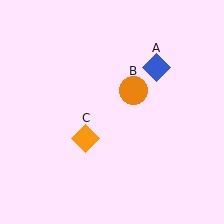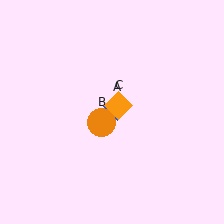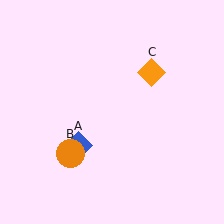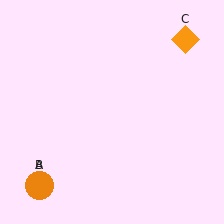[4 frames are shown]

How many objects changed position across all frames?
3 objects changed position: blue diamond (object A), orange circle (object B), orange diamond (object C).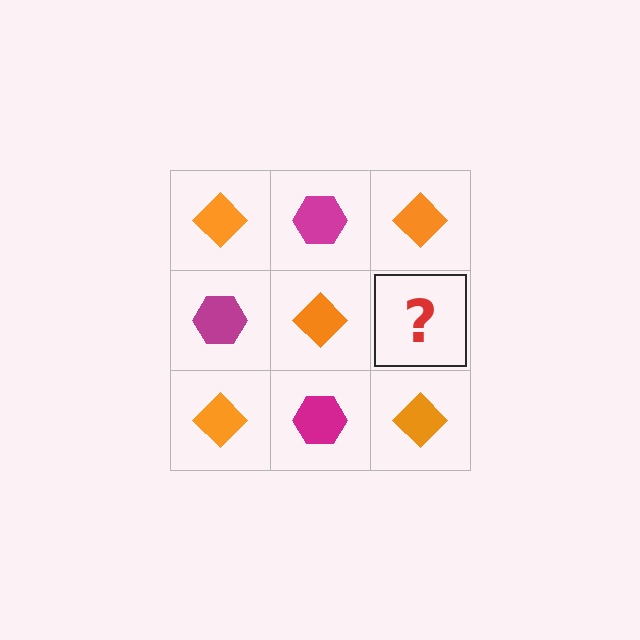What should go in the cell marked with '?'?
The missing cell should contain a magenta hexagon.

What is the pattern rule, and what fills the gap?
The rule is that it alternates orange diamond and magenta hexagon in a checkerboard pattern. The gap should be filled with a magenta hexagon.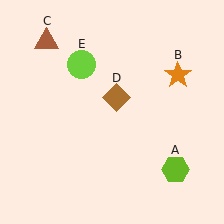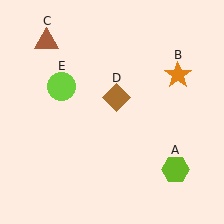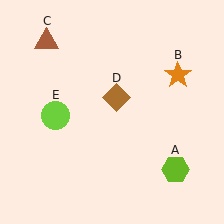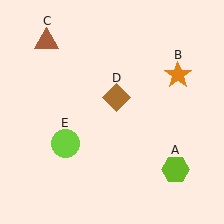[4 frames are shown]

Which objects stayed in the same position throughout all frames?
Lime hexagon (object A) and orange star (object B) and brown triangle (object C) and brown diamond (object D) remained stationary.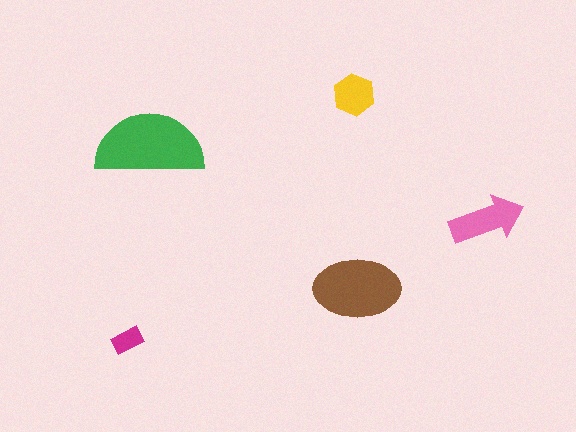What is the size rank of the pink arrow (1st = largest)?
3rd.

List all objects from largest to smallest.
The green semicircle, the brown ellipse, the pink arrow, the yellow hexagon, the magenta rectangle.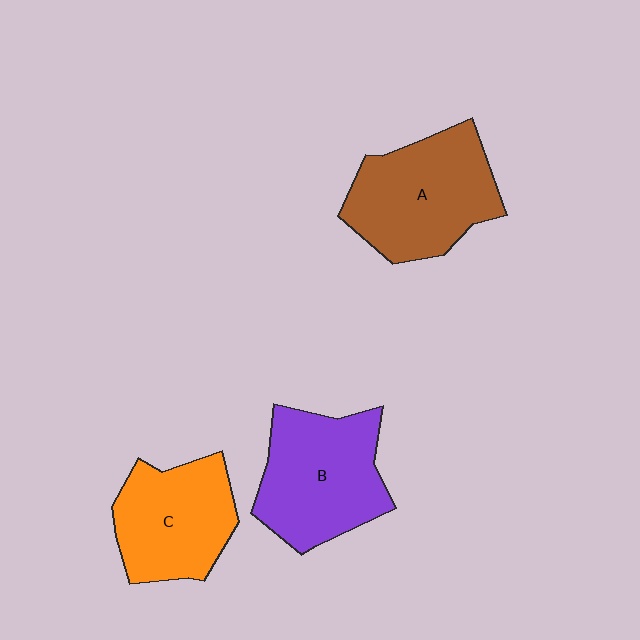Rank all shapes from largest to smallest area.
From largest to smallest: A (brown), B (purple), C (orange).